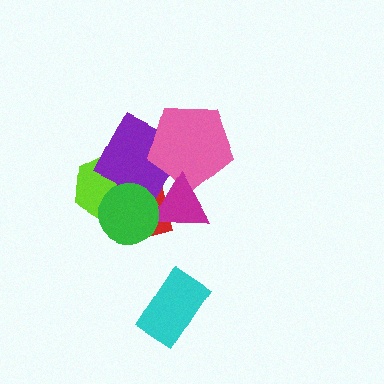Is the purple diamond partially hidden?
Yes, it is partially covered by another shape.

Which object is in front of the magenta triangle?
The green circle is in front of the magenta triangle.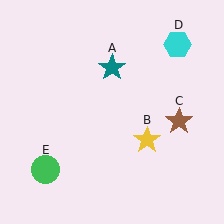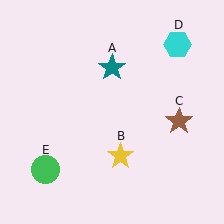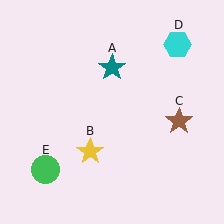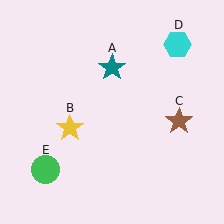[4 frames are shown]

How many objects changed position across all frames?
1 object changed position: yellow star (object B).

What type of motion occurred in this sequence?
The yellow star (object B) rotated clockwise around the center of the scene.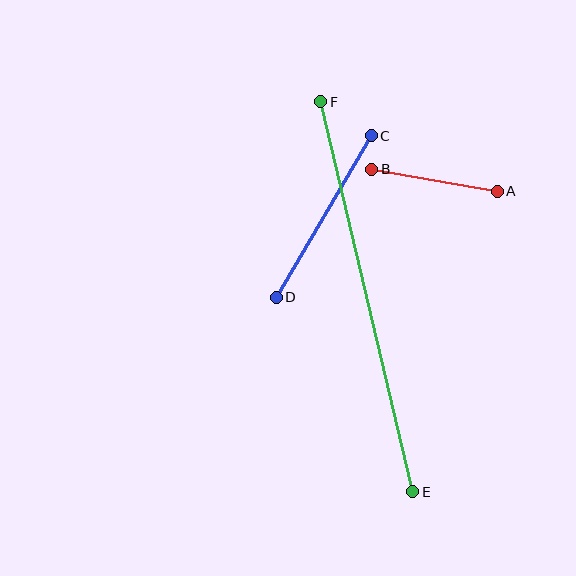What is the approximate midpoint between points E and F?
The midpoint is at approximately (367, 297) pixels.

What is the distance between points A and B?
The distance is approximately 128 pixels.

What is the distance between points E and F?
The distance is approximately 401 pixels.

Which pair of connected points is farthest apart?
Points E and F are farthest apart.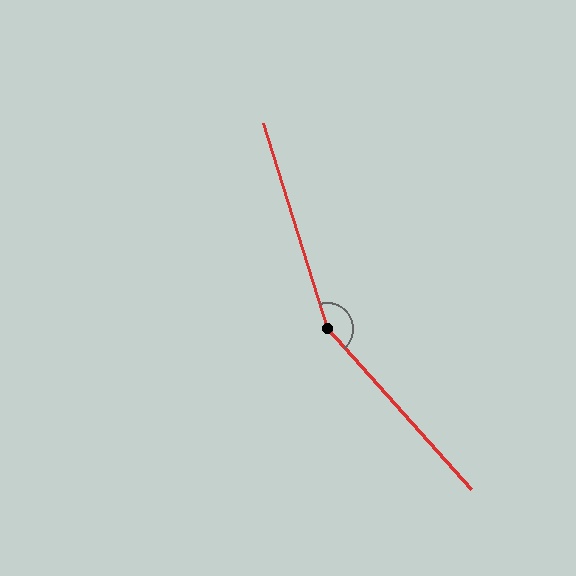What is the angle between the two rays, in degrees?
Approximately 155 degrees.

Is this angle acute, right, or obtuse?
It is obtuse.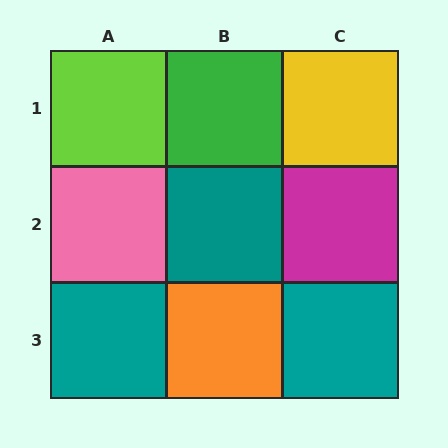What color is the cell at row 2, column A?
Pink.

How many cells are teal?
3 cells are teal.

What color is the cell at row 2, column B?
Teal.